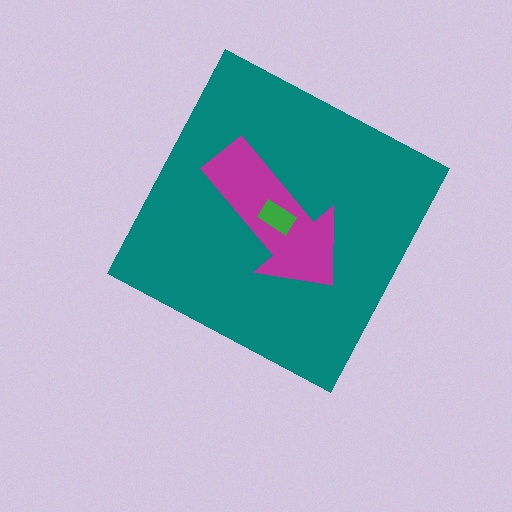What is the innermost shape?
The green rectangle.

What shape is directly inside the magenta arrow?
The green rectangle.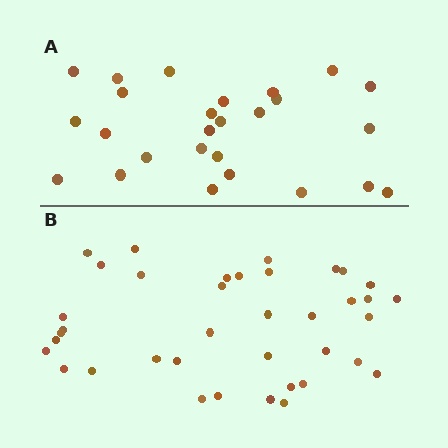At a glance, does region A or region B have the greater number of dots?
Region B (the bottom region) has more dots.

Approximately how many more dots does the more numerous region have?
Region B has roughly 12 or so more dots than region A.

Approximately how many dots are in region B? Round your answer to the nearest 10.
About 40 dots. (The exact count is 38, which rounds to 40.)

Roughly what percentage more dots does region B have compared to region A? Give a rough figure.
About 45% more.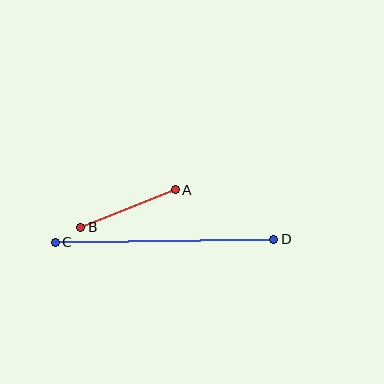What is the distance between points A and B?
The distance is approximately 102 pixels.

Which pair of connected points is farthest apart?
Points C and D are farthest apart.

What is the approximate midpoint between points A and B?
The midpoint is at approximately (128, 209) pixels.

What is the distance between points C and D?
The distance is approximately 218 pixels.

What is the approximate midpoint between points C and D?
The midpoint is at approximately (165, 241) pixels.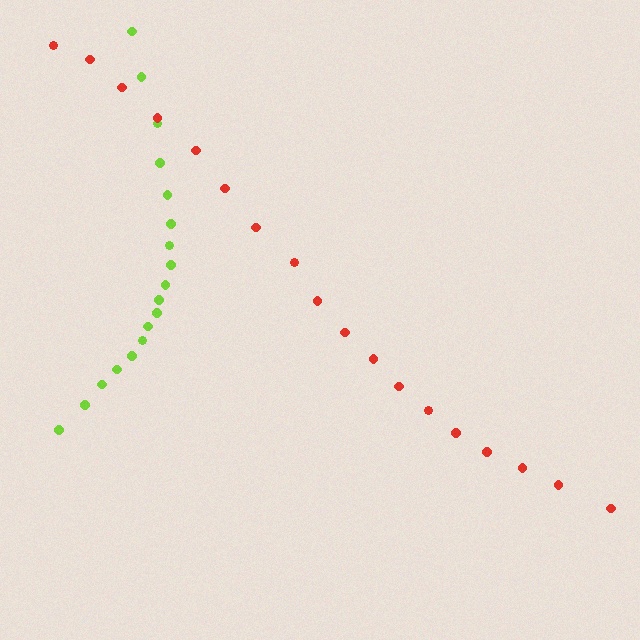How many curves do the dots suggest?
There are 2 distinct paths.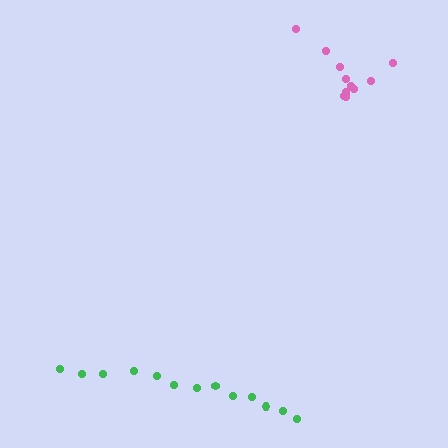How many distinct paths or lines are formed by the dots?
There are 2 distinct paths.